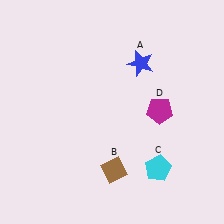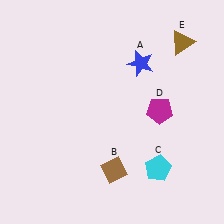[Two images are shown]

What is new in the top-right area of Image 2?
A brown triangle (E) was added in the top-right area of Image 2.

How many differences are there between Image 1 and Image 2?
There is 1 difference between the two images.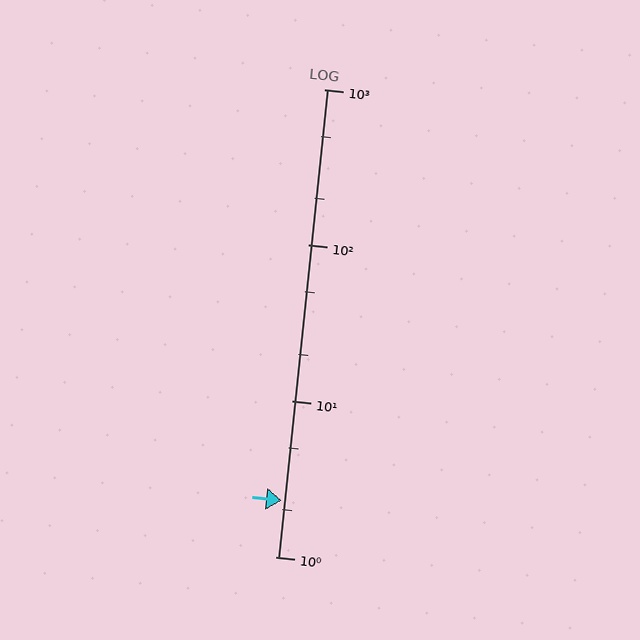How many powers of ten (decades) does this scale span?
The scale spans 3 decades, from 1 to 1000.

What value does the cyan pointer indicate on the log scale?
The pointer indicates approximately 2.3.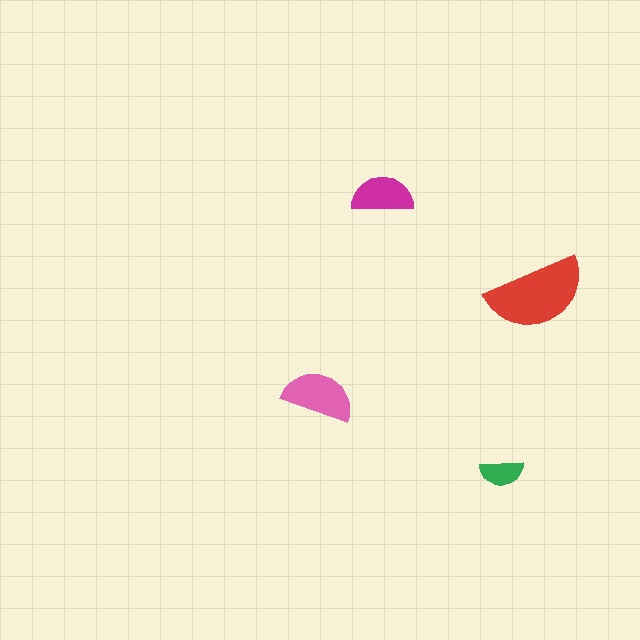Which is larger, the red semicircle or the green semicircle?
The red one.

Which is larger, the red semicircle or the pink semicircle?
The red one.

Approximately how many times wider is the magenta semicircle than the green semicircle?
About 1.5 times wider.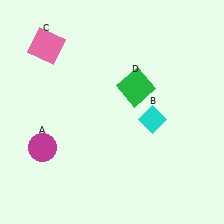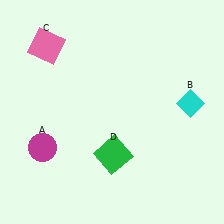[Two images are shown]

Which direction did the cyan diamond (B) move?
The cyan diamond (B) moved right.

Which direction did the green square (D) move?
The green square (D) moved down.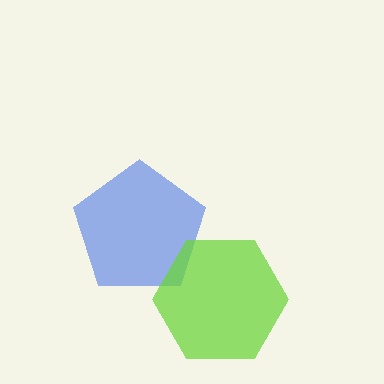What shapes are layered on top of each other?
The layered shapes are: a blue pentagon, a lime hexagon.